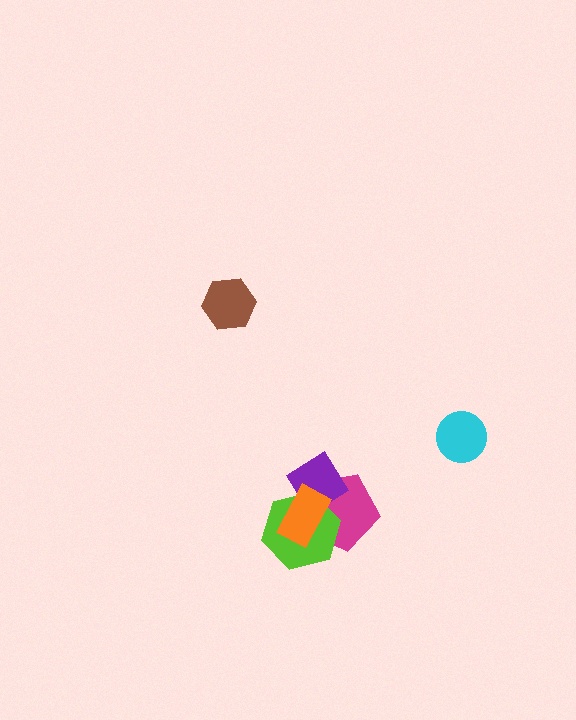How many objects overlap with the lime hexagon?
3 objects overlap with the lime hexagon.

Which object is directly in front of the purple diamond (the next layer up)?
The lime hexagon is directly in front of the purple diamond.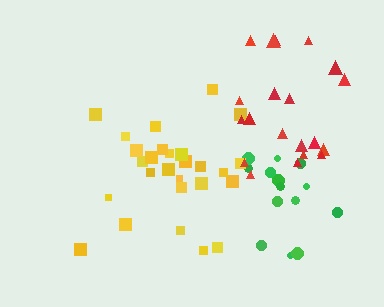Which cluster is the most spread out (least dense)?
Green.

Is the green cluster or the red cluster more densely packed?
Red.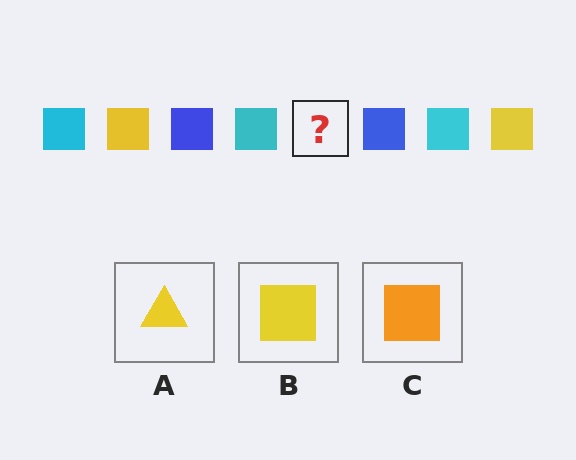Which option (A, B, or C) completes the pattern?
B.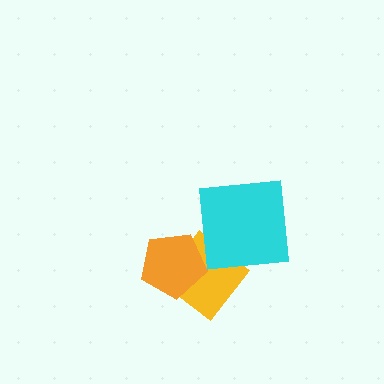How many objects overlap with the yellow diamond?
2 objects overlap with the yellow diamond.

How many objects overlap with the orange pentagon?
1 object overlaps with the orange pentagon.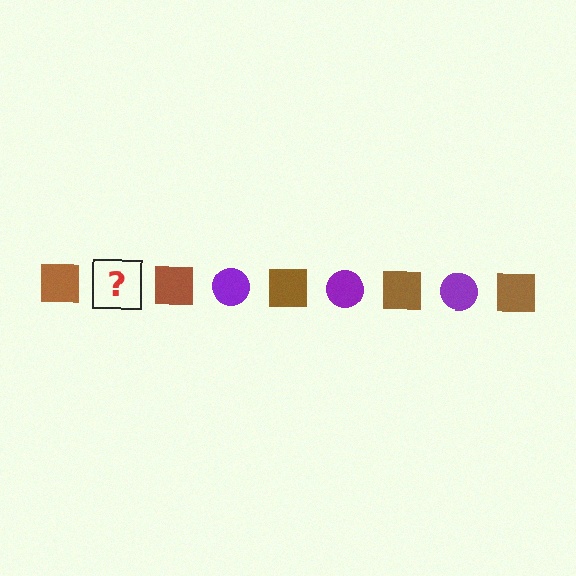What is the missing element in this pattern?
The missing element is a purple circle.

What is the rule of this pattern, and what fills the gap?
The rule is that the pattern alternates between brown square and purple circle. The gap should be filled with a purple circle.